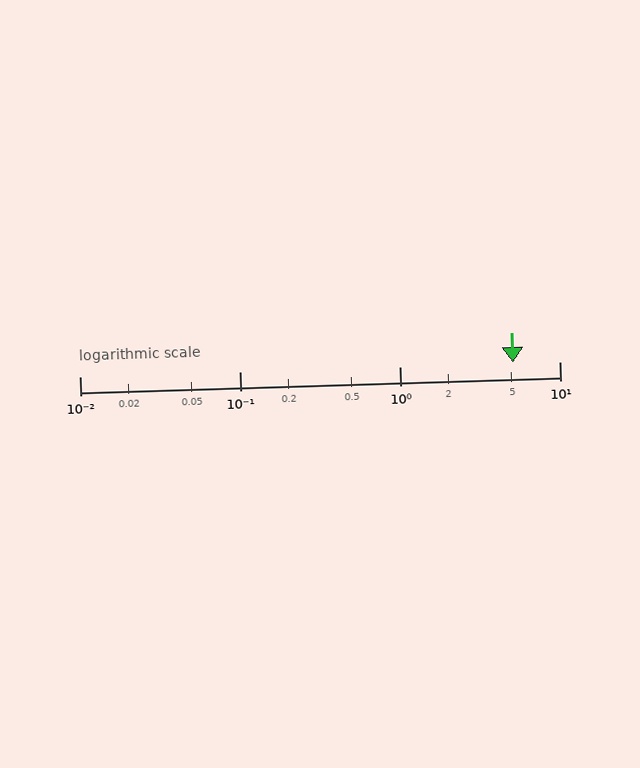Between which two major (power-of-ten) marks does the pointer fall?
The pointer is between 1 and 10.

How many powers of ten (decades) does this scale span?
The scale spans 3 decades, from 0.01 to 10.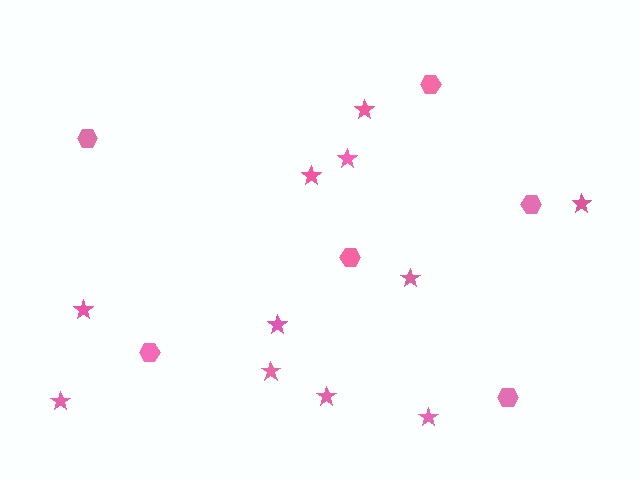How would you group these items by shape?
There are 2 groups: one group of stars (11) and one group of hexagons (6).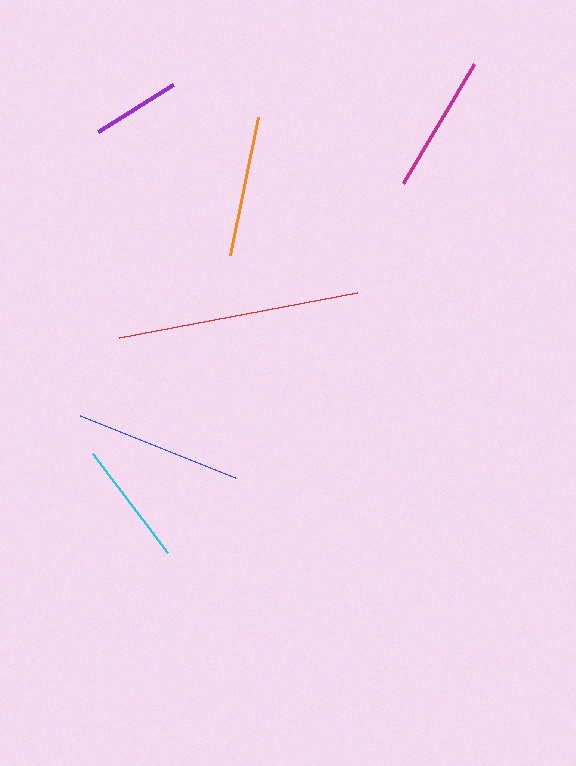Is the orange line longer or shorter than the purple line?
The orange line is longer than the purple line.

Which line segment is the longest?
The red line is the longest at approximately 242 pixels.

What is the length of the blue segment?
The blue segment is approximately 166 pixels long.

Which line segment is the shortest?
The purple line is the shortest at approximately 89 pixels.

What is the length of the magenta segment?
The magenta segment is approximately 139 pixels long.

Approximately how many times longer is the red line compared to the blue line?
The red line is approximately 1.5 times the length of the blue line.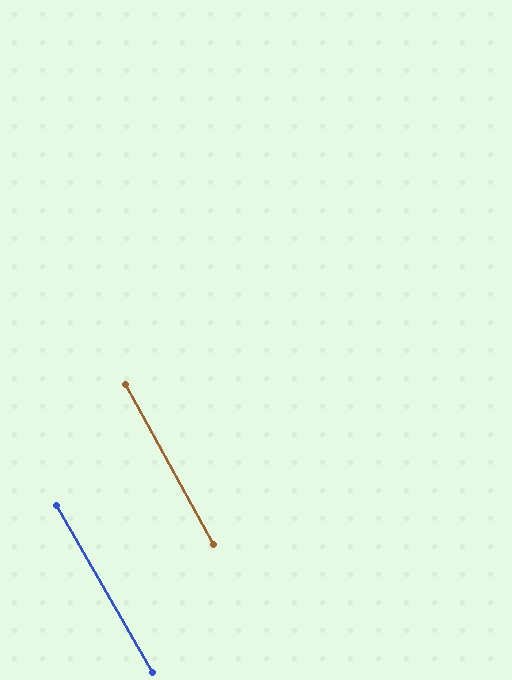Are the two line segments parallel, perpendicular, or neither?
Parallel — their directions differ by only 0.9°.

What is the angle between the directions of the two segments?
Approximately 1 degree.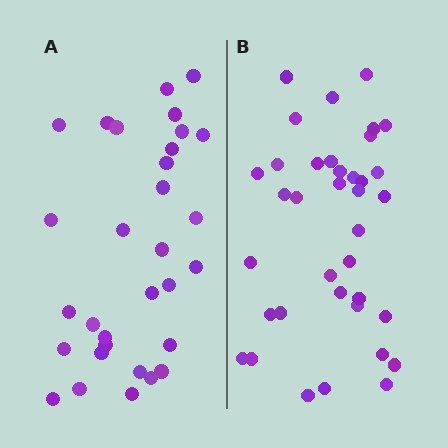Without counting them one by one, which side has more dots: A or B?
Region B (the right region) has more dots.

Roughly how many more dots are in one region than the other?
Region B has about 6 more dots than region A.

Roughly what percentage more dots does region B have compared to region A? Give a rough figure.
About 20% more.